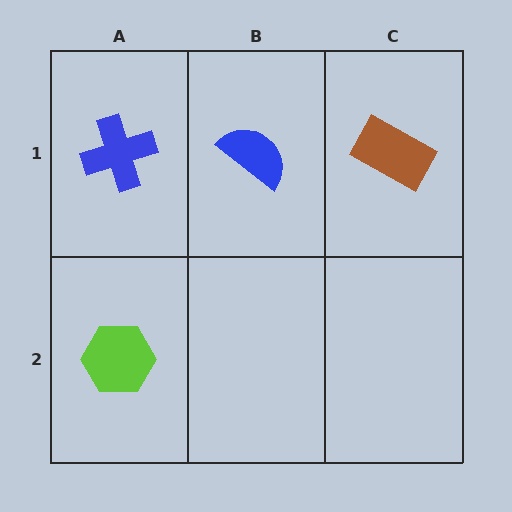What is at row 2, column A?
A lime hexagon.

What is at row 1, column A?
A blue cross.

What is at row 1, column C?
A brown rectangle.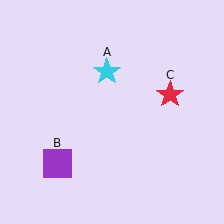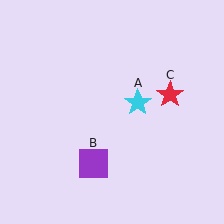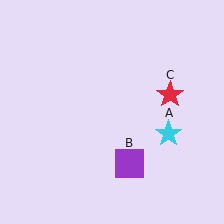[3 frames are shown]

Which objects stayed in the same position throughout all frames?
Red star (object C) remained stationary.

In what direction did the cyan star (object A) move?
The cyan star (object A) moved down and to the right.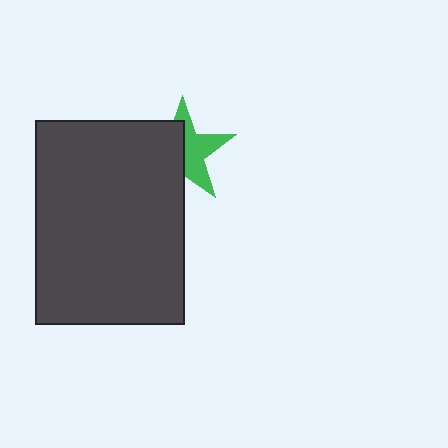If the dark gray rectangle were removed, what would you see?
You would see the complete green star.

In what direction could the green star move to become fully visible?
The green star could move right. That would shift it out from behind the dark gray rectangle entirely.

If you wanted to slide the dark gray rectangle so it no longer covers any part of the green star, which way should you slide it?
Slide it left — that is the most direct way to separate the two shapes.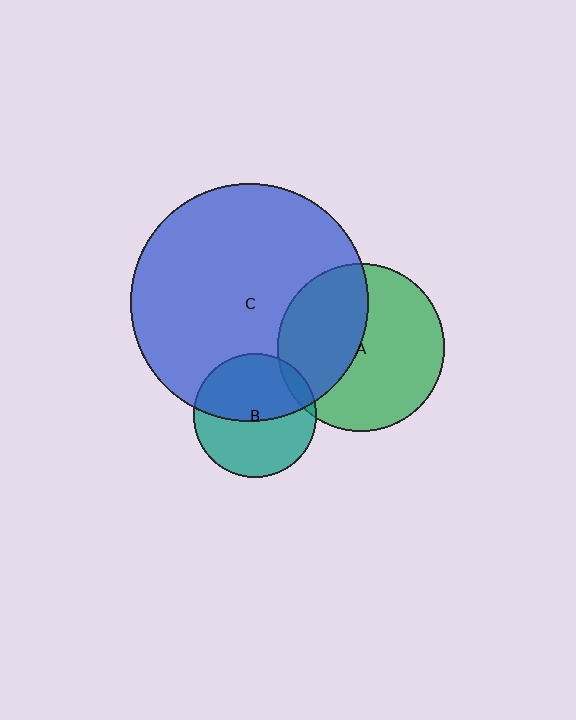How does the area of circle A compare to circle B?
Approximately 1.8 times.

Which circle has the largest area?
Circle C (blue).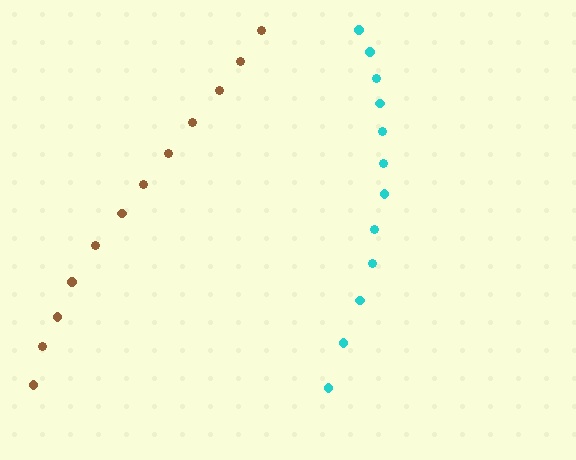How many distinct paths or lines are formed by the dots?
There are 2 distinct paths.